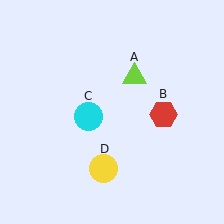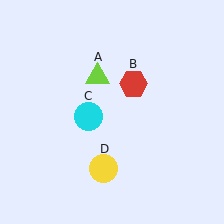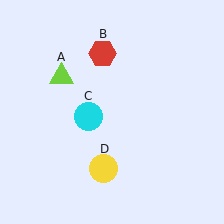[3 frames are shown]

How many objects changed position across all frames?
2 objects changed position: lime triangle (object A), red hexagon (object B).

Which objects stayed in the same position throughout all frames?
Cyan circle (object C) and yellow circle (object D) remained stationary.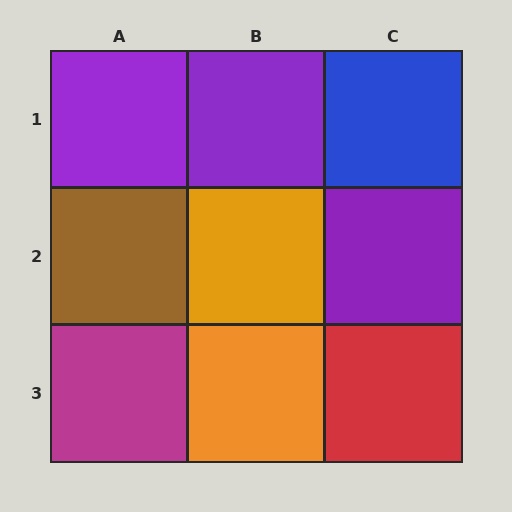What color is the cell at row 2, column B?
Orange.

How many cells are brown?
1 cell is brown.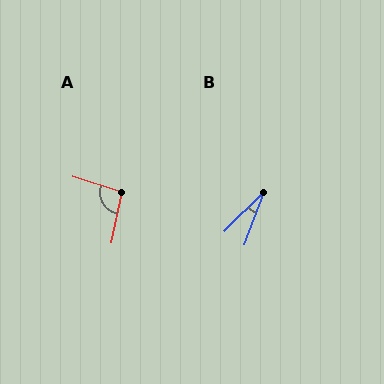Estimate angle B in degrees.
Approximately 24 degrees.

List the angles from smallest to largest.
B (24°), A (96°).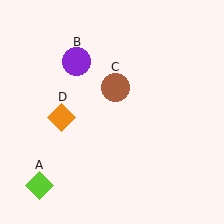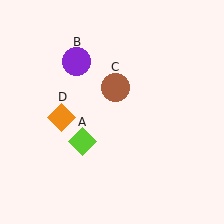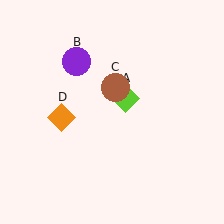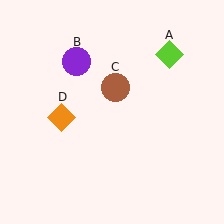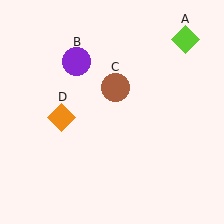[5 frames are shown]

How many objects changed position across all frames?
1 object changed position: lime diamond (object A).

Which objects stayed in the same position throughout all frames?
Purple circle (object B) and brown circle (object C) and orange diamond (object D) remained stationary.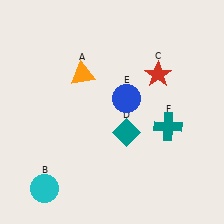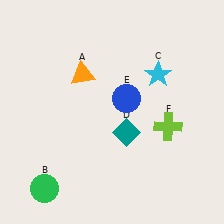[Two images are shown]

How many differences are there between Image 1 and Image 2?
There are 3 differences between the two images.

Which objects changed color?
B changed from cyan to green. C changed from red to cyan. F changed from teal to lime.